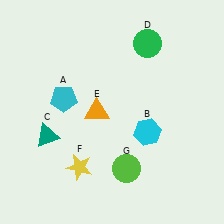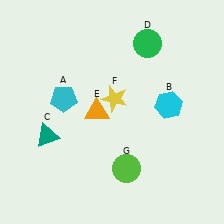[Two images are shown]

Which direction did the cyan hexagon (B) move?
The cyan hexagon (B) moved up.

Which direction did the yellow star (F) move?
The yellow star (F) moved up.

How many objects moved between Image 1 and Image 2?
2 objects moved between the two images.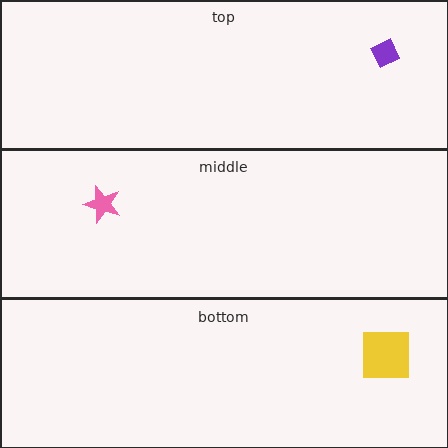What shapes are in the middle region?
The pink star.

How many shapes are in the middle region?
1.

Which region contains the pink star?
The middle region.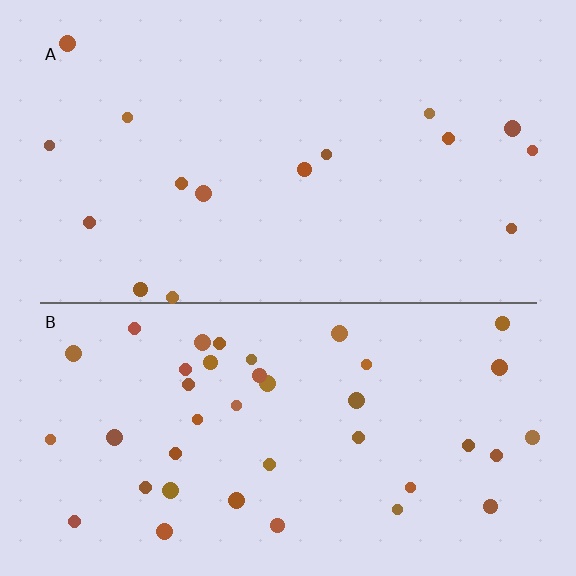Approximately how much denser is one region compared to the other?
Approximately 2.6× — region B over region A.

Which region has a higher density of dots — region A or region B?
B (the bottom).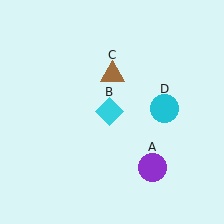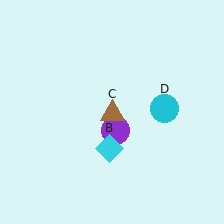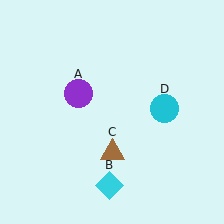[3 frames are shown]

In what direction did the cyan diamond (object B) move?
The cyan diamond (object B) moved down.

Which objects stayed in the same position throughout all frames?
Cyan circle (object D) remained stationary.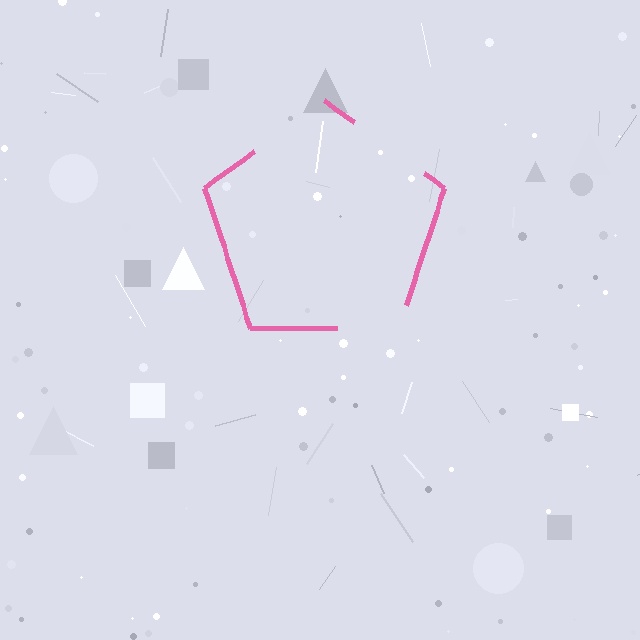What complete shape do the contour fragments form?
The contour fragments form a pentagon.